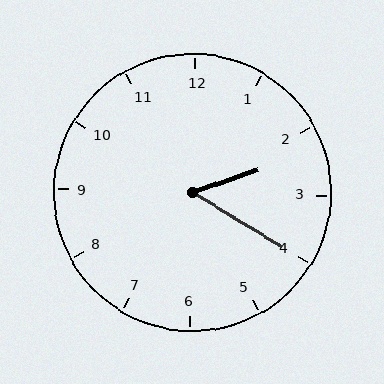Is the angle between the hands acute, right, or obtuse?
It is acute.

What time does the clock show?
2:20.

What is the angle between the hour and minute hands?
Approximately 50 degrees.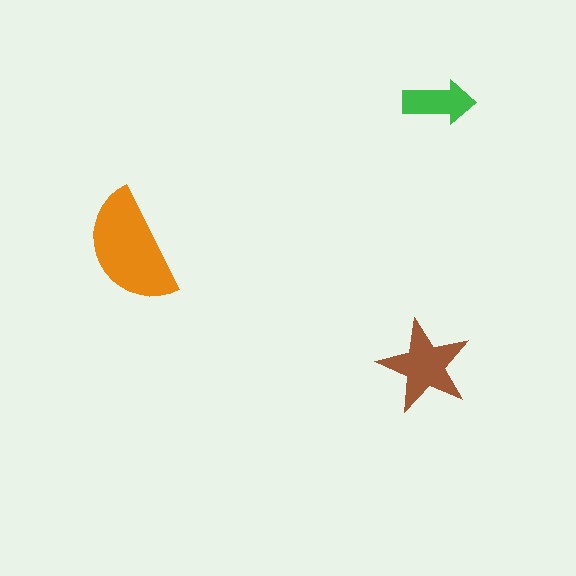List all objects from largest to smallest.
The orange semicircle, the brown star, the green arrow.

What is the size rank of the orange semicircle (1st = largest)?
1st.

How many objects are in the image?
There are 3 objects in the image.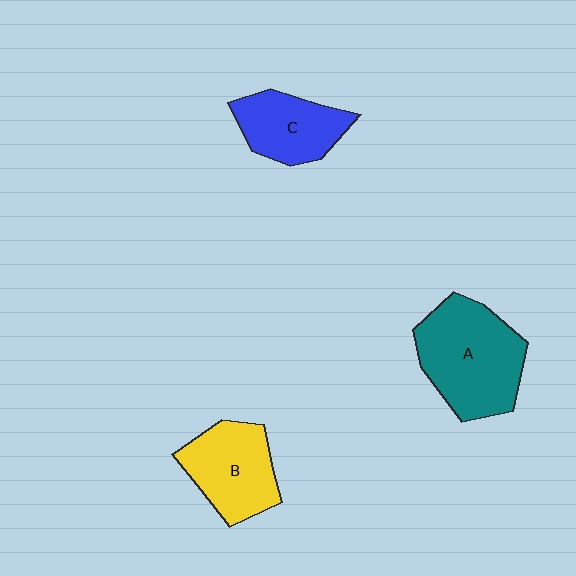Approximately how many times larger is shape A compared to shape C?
Approximately 1.6 times.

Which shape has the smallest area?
Shape C (blue).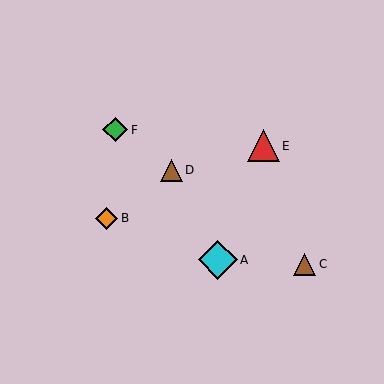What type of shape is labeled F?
Shape F is a green diamond.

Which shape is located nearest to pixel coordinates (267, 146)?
The red triangle (labeled E) at (263, 146) is nearest to that location.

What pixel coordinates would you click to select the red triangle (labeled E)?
Click at (263, 146) to select the red triangle E.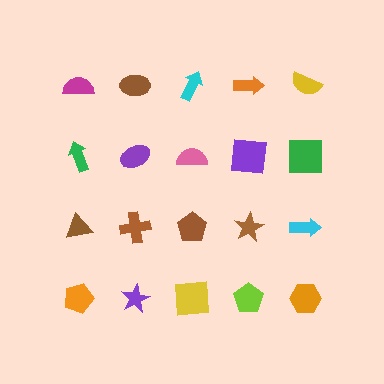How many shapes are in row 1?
5 shapes.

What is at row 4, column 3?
A yellow square.